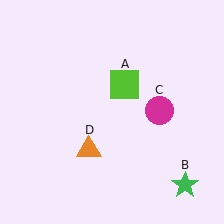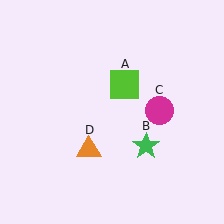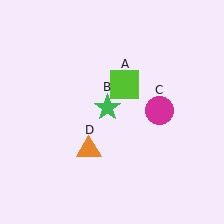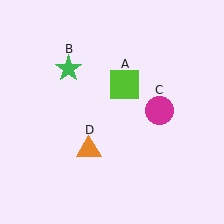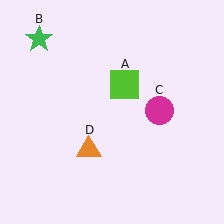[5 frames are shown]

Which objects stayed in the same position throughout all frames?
Lime square (object A) and magenta circle (object C) and orange triangle (object D) remained stationary.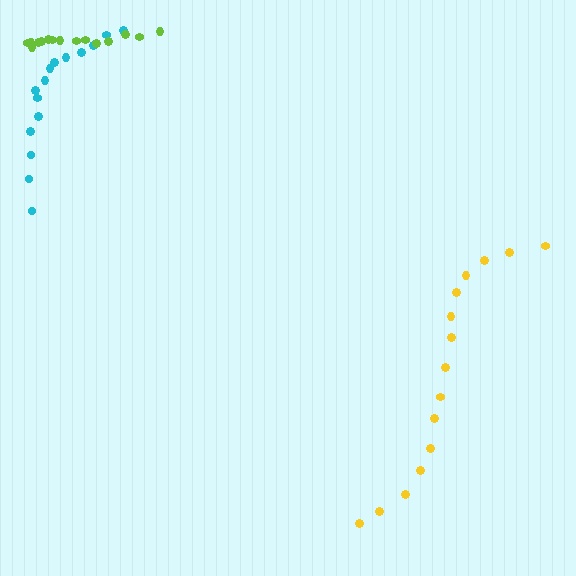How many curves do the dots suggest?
There are 3 distinct paths.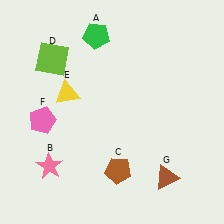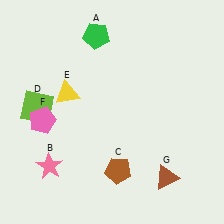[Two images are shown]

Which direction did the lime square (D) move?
The lime square (D) moved down.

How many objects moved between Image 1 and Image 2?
1 object moved between the two images.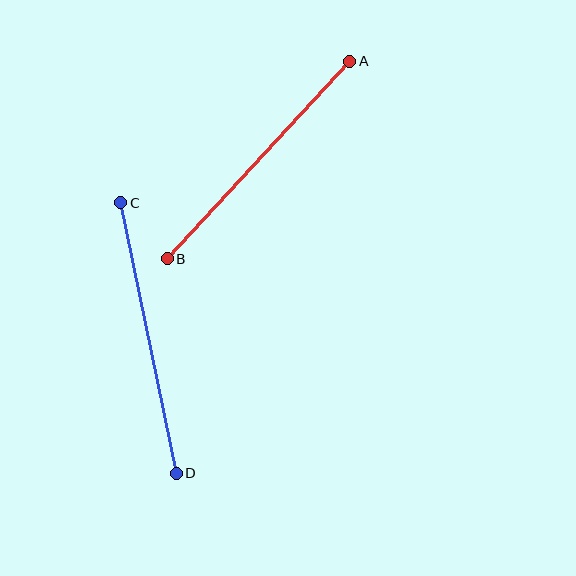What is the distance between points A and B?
The distance is approximately 269 pixels.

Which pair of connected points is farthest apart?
Points C and D are farthest apart.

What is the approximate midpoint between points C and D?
The midpoint is at approximately (149, 338) pixels.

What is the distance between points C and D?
The distance is approximately 276 pixels.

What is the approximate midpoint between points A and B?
The midpoint is at approximately (259, 160) pixels.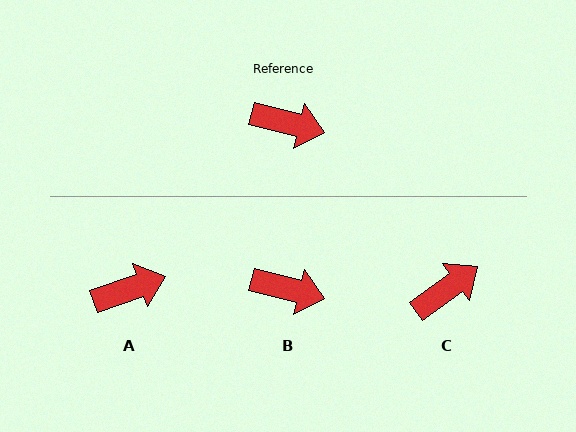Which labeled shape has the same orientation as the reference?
B.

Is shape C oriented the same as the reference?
No, it is off by about 52 degrees.